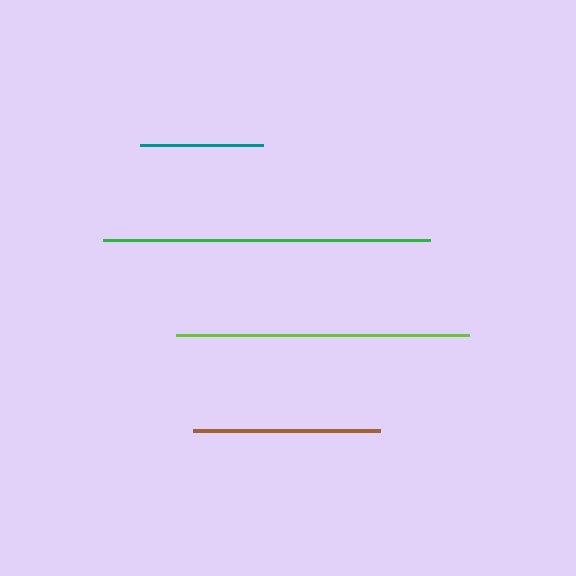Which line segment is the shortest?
The teal line is the shortest at approximately 123 pixels.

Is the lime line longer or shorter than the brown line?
The lime line is longer than the brown line.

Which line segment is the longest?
The green line is the longest at approximately 327 pixels.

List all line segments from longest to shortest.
From longest to shortest: green, lime, brown, teal.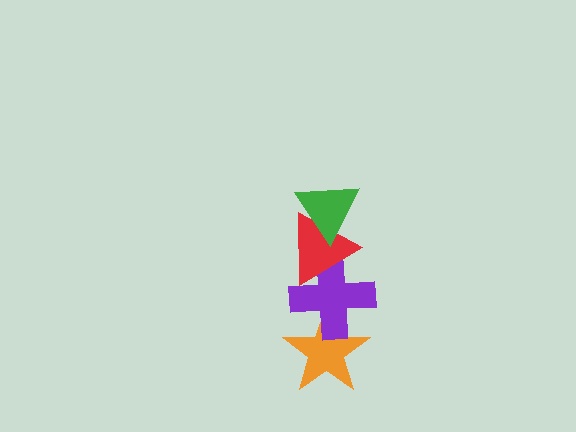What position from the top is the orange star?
The orange star is 4th from the top.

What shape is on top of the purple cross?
The red triangle is on top of the purple cross.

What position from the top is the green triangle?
The green triangle is 1st from the top.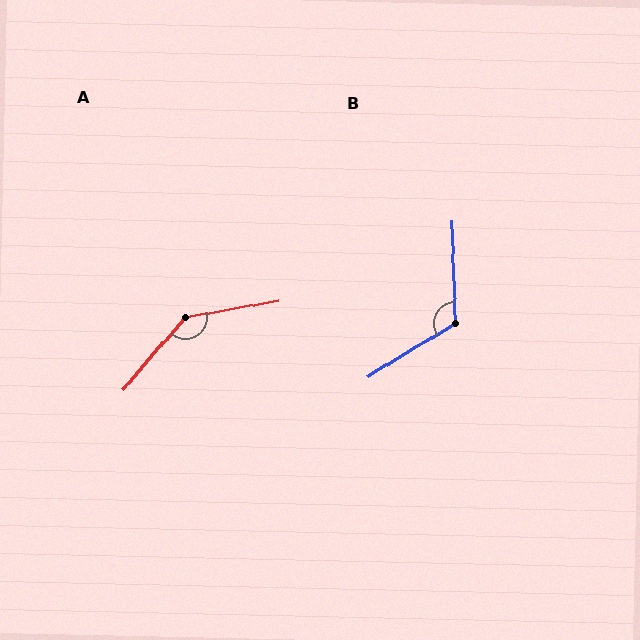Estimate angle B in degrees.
Approximately 120 degrees.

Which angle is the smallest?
B, at approximately 120 degrees.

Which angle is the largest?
A, at approximately 141 degrees.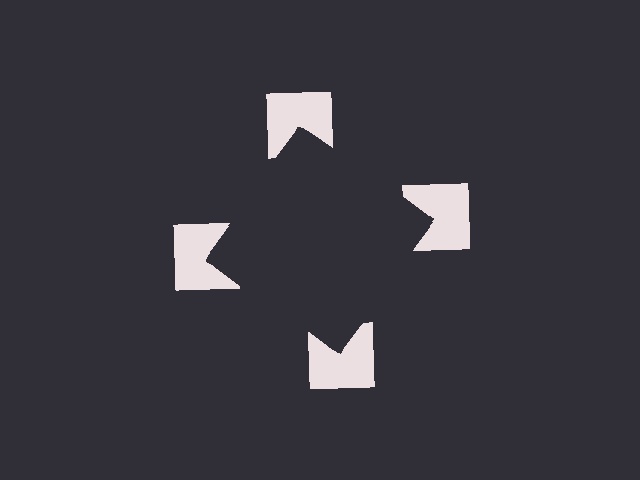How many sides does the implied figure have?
4 sides.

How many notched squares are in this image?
There are 4 — one at each vertex of the illusory square.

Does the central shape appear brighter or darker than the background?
It typically appears slightly darker than the background, even though no actual brightness change is drawn.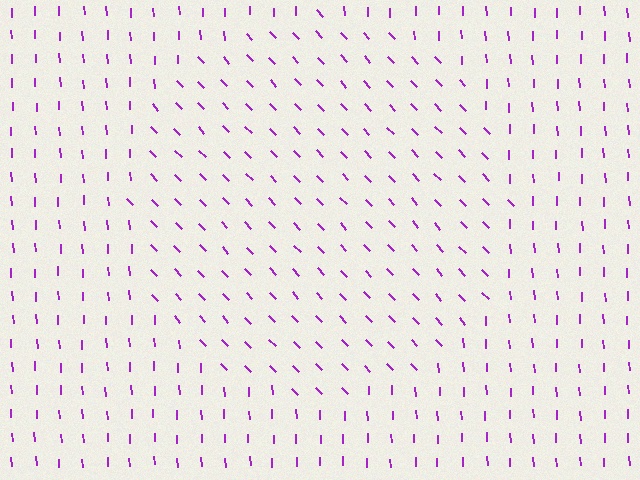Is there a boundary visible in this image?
Yes, there is a texture boundary formed by a change in line orientation.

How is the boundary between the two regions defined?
The boundary is defined purely by a change in line orientation (approximately 40 degrees difference). All lines are the same color and thickness.